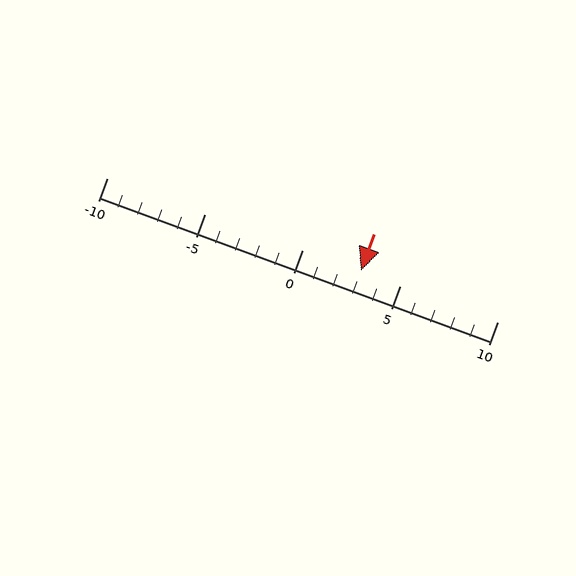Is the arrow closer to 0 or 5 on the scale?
The arrow is closer to 5.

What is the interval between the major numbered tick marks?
The major tick marks are spaced 5 units apart.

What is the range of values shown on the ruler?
The ruler shows values from -10 to 10.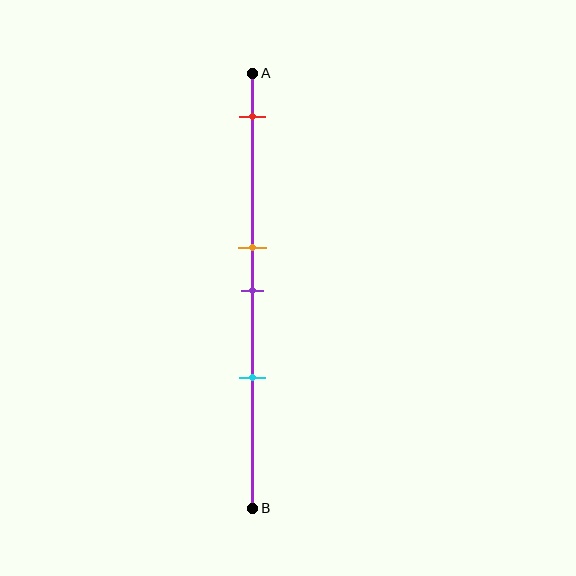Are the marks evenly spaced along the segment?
No, the marks are not evenly spaced.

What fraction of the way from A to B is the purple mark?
The purple mark is approximately 50% (0.5) of the way from A to B.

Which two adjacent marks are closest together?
The orange and purple marks are the closest adjacent pair.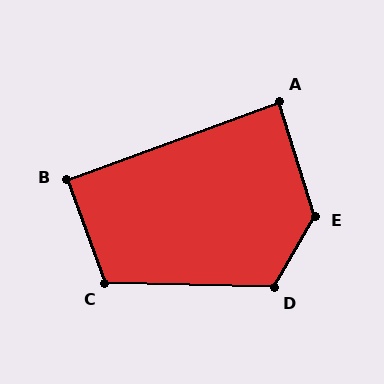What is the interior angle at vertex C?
Approximately 112 degrees (obtuse).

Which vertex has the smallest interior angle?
A, at approximately 87 degrees.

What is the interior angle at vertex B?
Approximately 90 degrees (approximately right).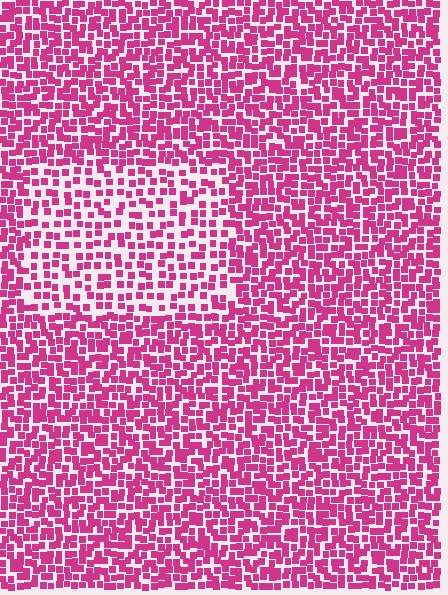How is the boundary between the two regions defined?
The boundary is defined by a change in element density (approximately 1.8x ratio). All elements are the same color, size, and shape.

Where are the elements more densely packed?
The elements are more densely packed outside the rectangle boundary.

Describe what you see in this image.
The image contains small magenta elements arranged at two different densities. A rectangle-shaped region is visible where the elements are less densely packed than the surrounding area.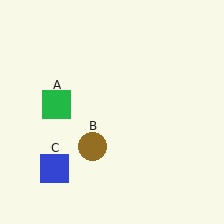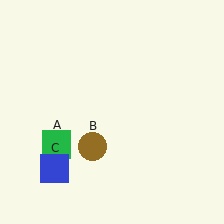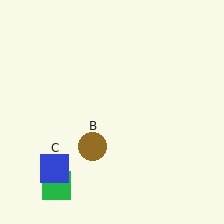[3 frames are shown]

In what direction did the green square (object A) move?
The green square (object A) moved down.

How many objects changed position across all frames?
1 object changed position: green square (object A).